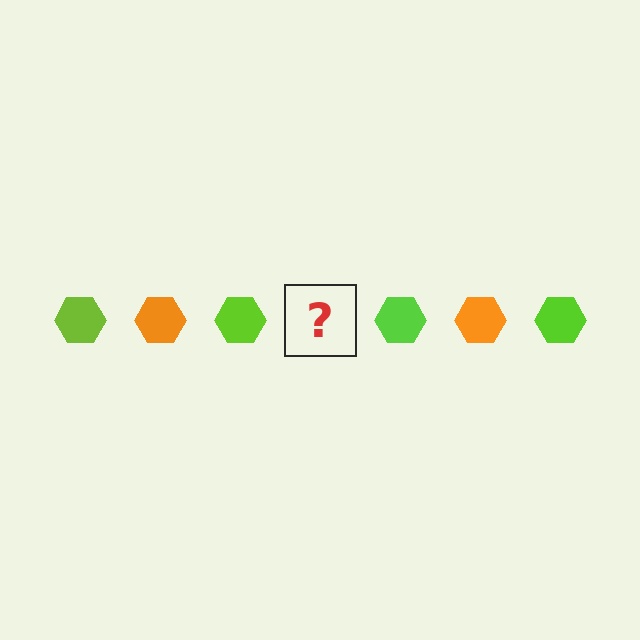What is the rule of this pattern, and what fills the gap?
The rule is that the pattern cycles through lime, orange hexagons. The gap should be filled with an orange hexagon.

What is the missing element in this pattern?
The missing element is an orange hexagon.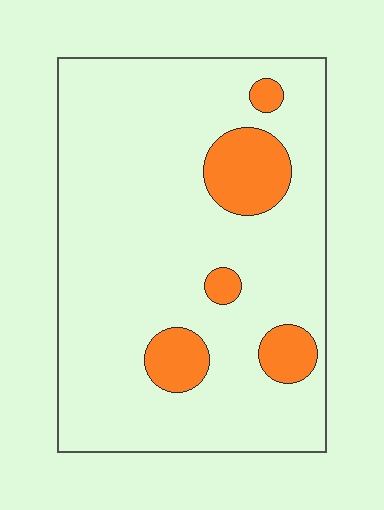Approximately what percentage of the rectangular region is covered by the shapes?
Approximately 15%.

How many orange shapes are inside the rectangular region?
5.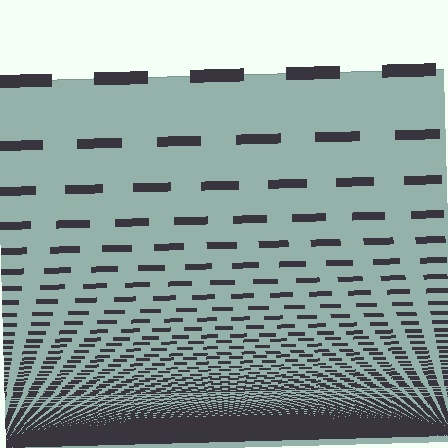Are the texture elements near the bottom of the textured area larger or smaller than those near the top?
Smaller. The gradient is inverted — elements near the bottom are smaller and denser.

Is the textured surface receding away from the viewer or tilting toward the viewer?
The surface appears to tilt toward the viewer. Texture elements get larger and sparser toward the top.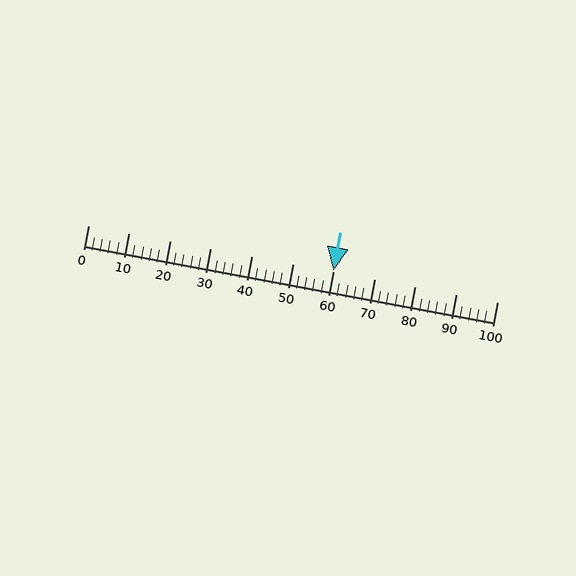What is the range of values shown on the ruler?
The ruler shows values from 0 to 100.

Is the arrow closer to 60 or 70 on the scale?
The arrow is closer to 60.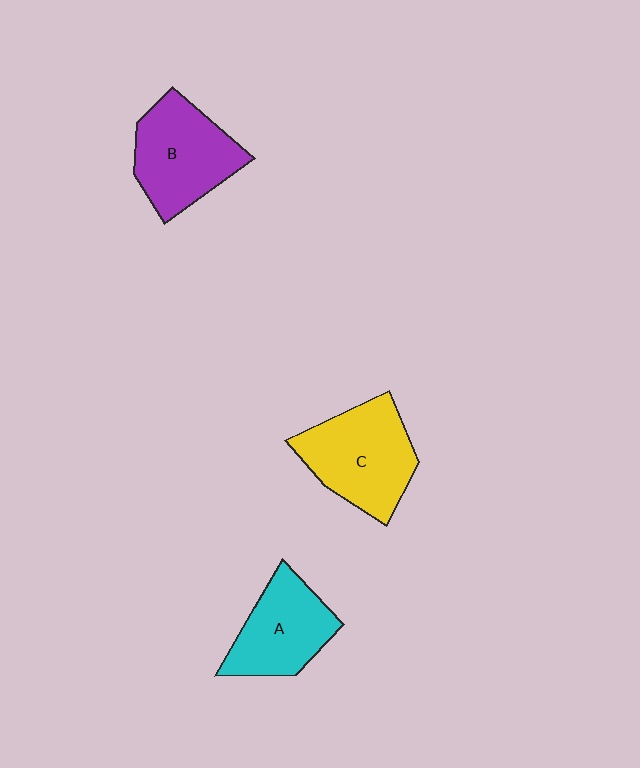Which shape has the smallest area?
Shape A (cyan).